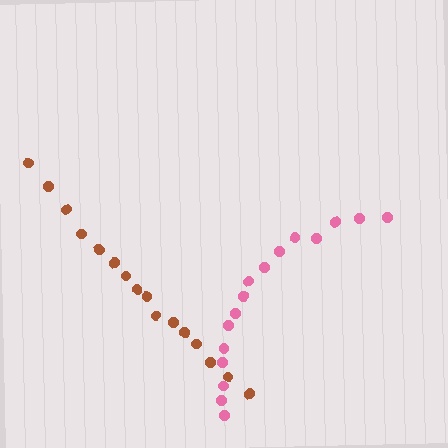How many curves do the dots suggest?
There are 2 distinct paths.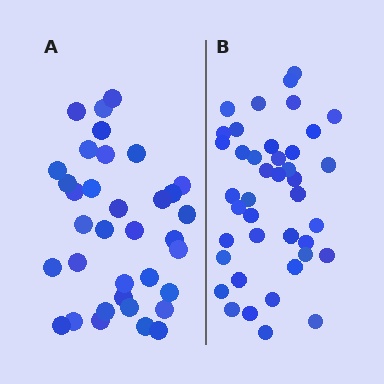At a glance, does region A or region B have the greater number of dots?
Region B (the right region) has more dots.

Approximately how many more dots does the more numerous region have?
Region B has about 6 more dots than region A.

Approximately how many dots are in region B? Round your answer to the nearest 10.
About 40 dots. (The exact count is 41, which rounds to 40.)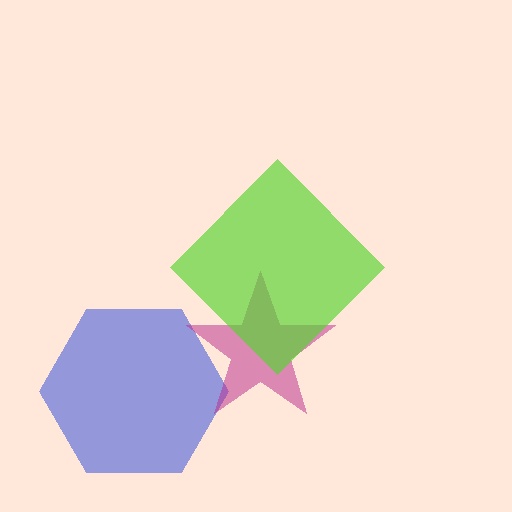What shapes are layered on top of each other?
The layered shapes are: a blue hexagon, a magenta star, a lime diamond.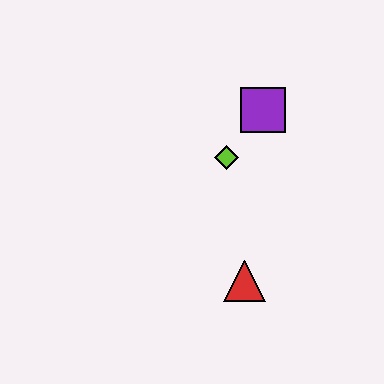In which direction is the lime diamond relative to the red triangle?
The lime diamond is above the red triangle.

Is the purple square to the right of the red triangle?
Yes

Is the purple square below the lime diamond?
No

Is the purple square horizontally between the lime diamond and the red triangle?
No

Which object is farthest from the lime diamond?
The red triangle is farthest from the lime diamond.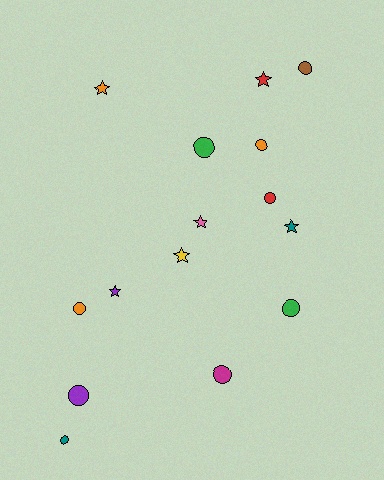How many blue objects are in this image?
There are no blue objects.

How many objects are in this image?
There are 15 objects.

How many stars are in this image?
There are 6 stars.